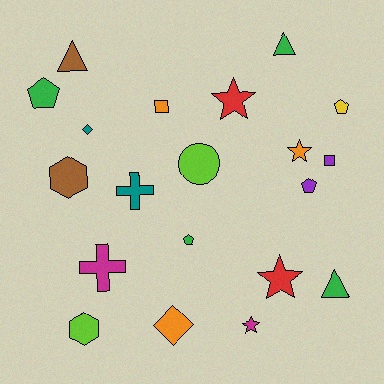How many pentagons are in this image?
There are 4 pentagons.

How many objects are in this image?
There are 20 objects.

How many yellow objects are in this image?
There is 1 yellow object.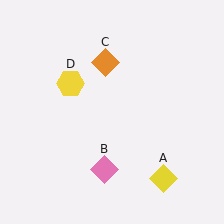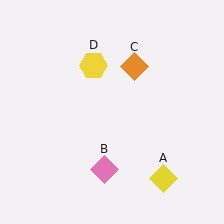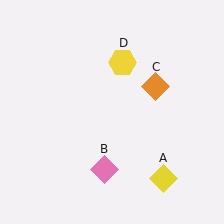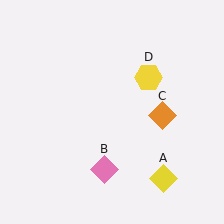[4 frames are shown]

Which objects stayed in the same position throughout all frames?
Yellow diamond (object A) and pink diamond (object B) remained stationary.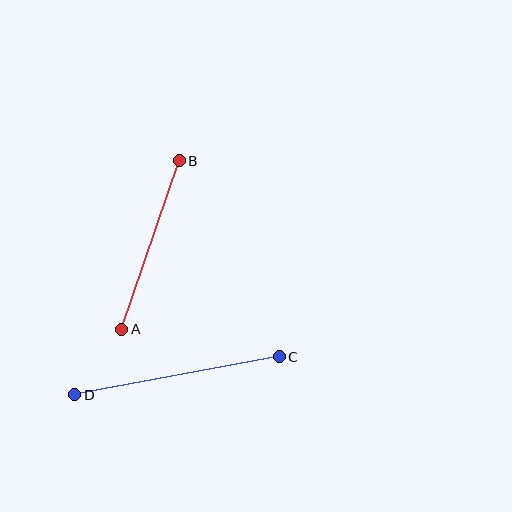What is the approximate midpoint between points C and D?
The midpoint is at approximately (177, 376) pixels.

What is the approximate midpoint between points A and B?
The midpoint is at approximately (150, 245) pixels.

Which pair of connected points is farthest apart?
Points C and D are farthest apart.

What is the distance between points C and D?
The distance is approximately 208 pixels.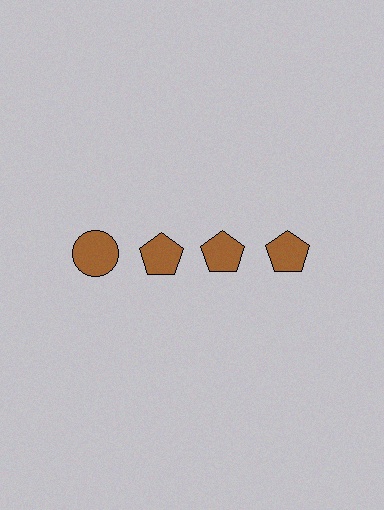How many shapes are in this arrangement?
There are 4 shapes arranged in a grid pattern.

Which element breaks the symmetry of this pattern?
The brown circle in the top row, leftmost column breaks the symmetry. All other shapes are brown pentagons.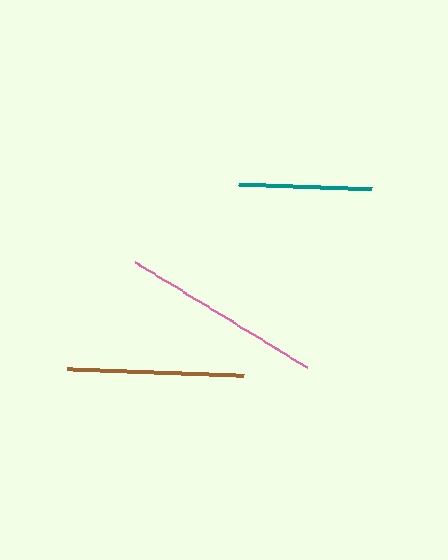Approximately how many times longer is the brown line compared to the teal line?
The brown line is approximately 1.3 times the length of the teal line.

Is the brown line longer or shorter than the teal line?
The brown line is longer than the teal line.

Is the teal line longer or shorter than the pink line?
The pink line is longer than the teal line.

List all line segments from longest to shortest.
From longest to shortest: pink, brown, teal.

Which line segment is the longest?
The pink line is the longest at approximately 202 pixels.